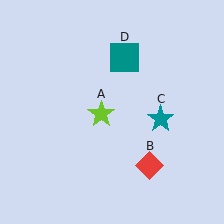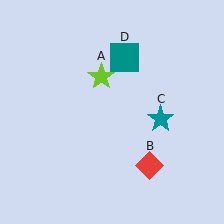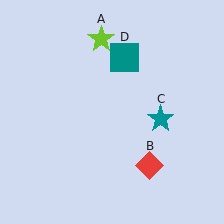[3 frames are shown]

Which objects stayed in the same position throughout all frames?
Red diamond (object B) and teal star (object C) and teal square (object D) remained stationary.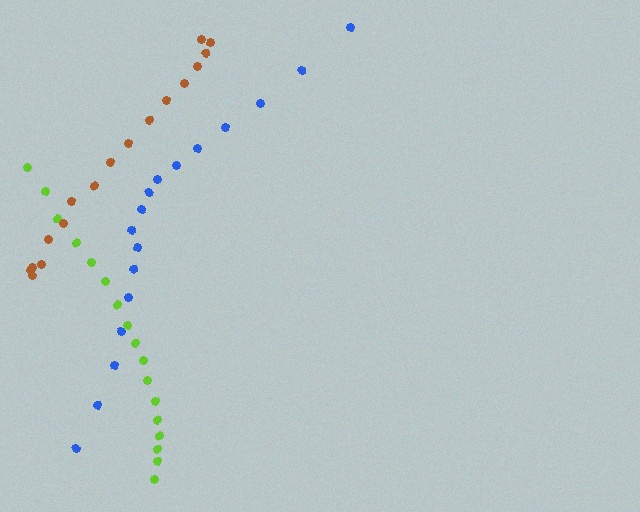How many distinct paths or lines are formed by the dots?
There are 3 distinct paths.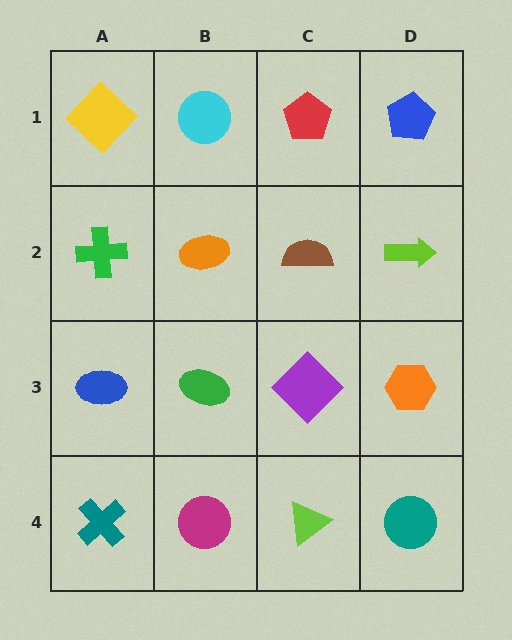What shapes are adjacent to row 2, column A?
A yellow diamond (row 1, column A), a blue ellipse (row 3, column A), an orange ellipse (row 2, column B).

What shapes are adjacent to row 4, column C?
A purple diamond (row 3, column C), a magenta circle (row 4, column B), a teal circle (row 4, column D).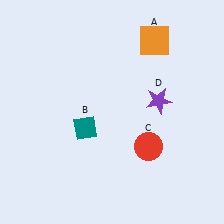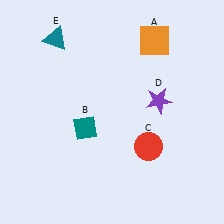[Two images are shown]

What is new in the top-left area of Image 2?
A teal triangle (E) was added in the top-left area of Image 2.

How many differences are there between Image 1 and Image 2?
There is 1 difference between the two images.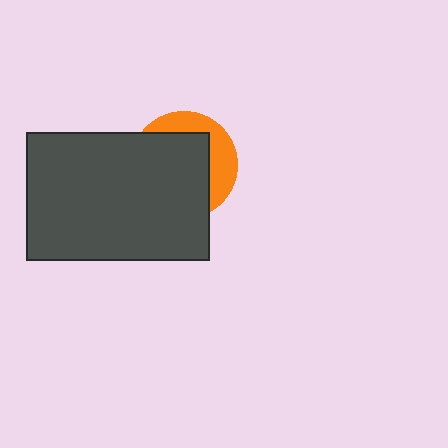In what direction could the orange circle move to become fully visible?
The orange circle could move toward the upper-right. That would shift it out from behind the dark gray rectangle entirely.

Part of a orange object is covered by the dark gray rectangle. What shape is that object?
It is a circle.